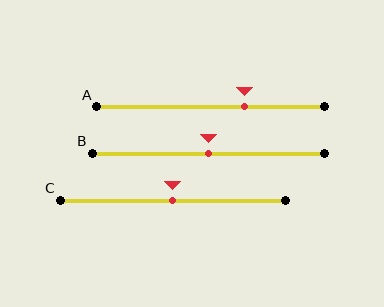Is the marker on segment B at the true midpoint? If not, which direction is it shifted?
Yes, the marker on segment B is at the true midpoint.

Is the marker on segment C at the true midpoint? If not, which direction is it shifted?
Yes, the marker on segment C is at the true midpoint.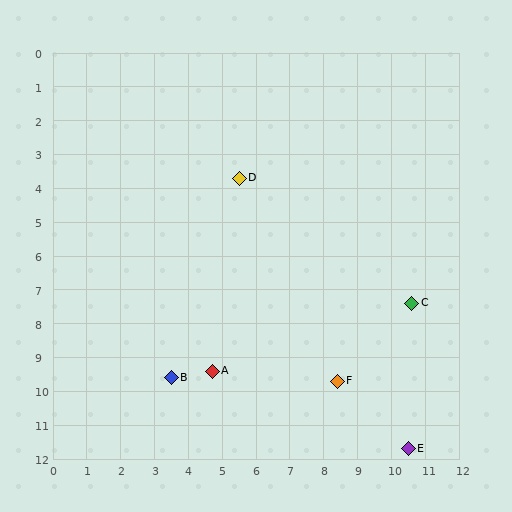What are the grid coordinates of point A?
Point A is at approximately (4.7, 9.4).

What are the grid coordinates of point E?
Point E is at approximately (10.5, 11.7).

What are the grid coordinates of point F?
Point F is at approximately (8.4, 9.7).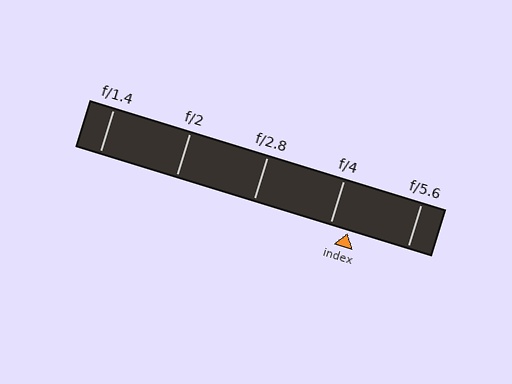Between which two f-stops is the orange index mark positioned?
The index mark is between f/4 and f/5.6.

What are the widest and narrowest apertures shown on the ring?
The widest aperture shown is f/1.4 and the narrowest is f/5.6.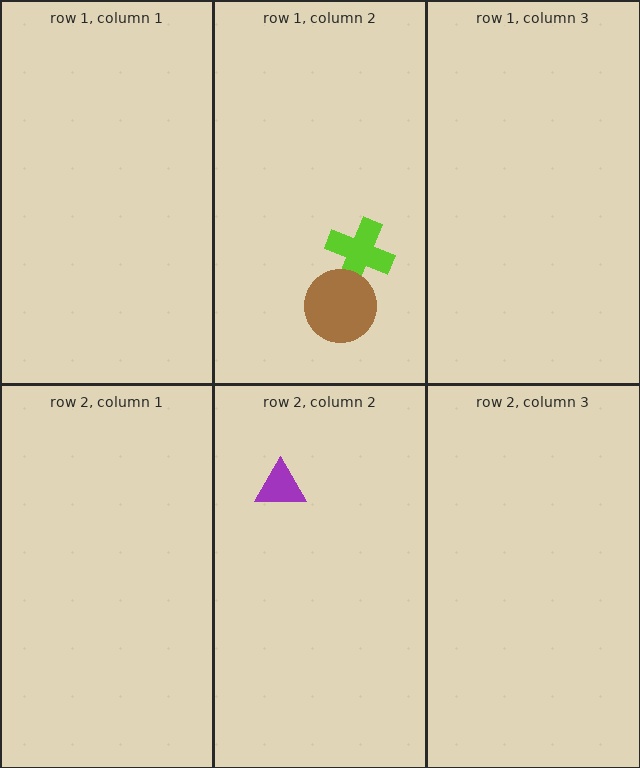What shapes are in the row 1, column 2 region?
The lime cross, the brown circle.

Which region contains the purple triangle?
The row 2, column 2 region.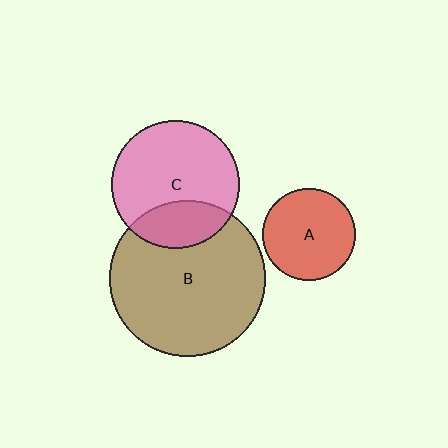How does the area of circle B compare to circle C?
Approximately 1.5 times.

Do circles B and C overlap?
Yes.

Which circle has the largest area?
Circle B (brown).